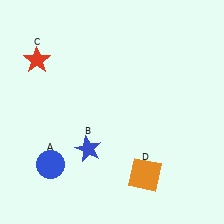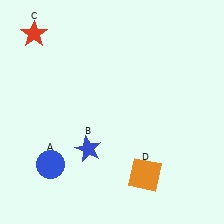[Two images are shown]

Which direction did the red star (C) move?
The red star (C) moved up.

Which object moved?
The red star (C) moved up.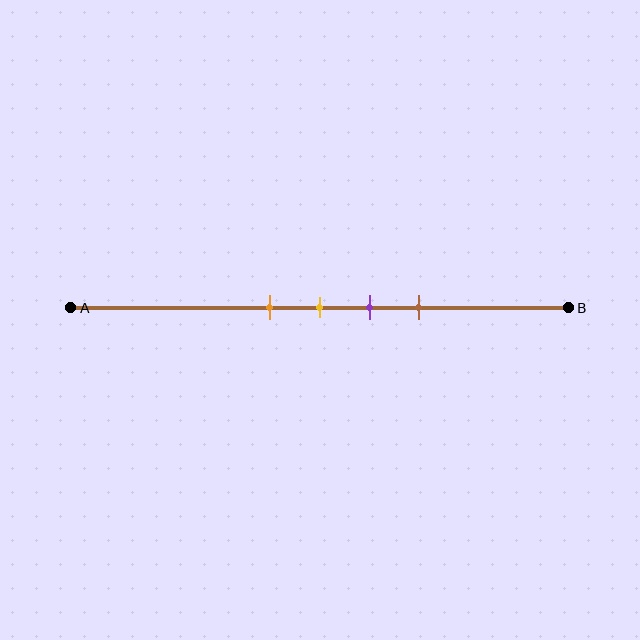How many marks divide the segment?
There are 4 marks dividing the segment.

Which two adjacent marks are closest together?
The orange and yellow marks are the closest adjacent pair.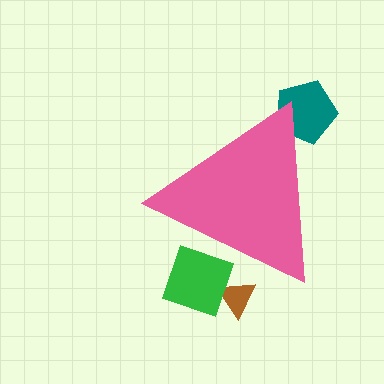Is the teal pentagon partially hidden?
Yes, the teal pentagon is partially hidden behind the pink triangle.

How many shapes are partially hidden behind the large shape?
3 shapes are partially hidden.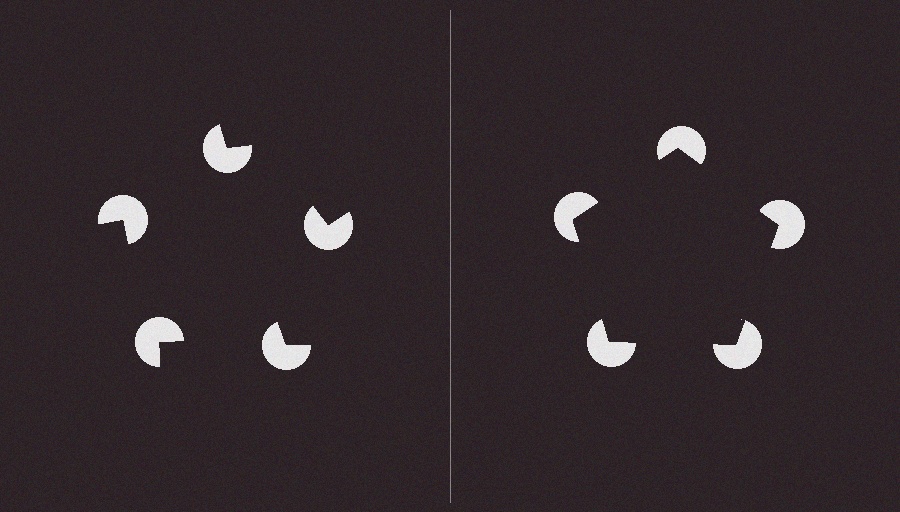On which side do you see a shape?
An illusory pentagon appears on the right side. On the left side the wedge cuts are rotated, so no coherent shape forms.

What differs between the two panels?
The pac-man discs are positioned identically on both sides; only the wedge orientations differ. On the right they align to a pentagon; on the left they are misaligned.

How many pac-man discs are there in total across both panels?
10 — 5 on each side.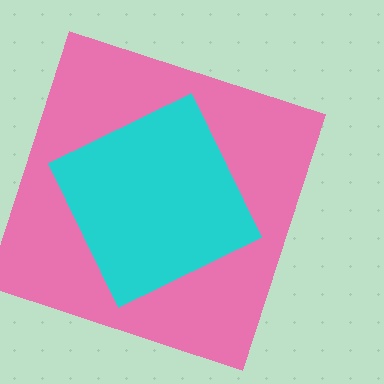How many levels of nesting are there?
2.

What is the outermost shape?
The pink square.